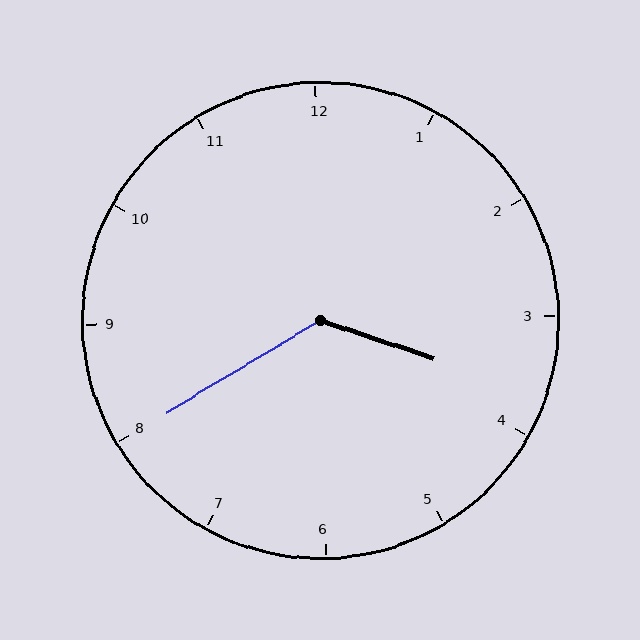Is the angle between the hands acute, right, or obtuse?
It is obtuse.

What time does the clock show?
3:40.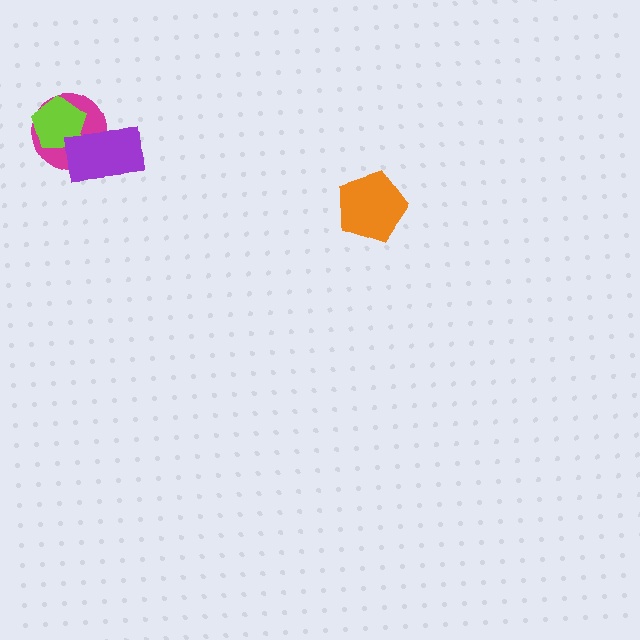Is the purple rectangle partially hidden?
No, no other shape covers it.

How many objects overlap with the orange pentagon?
0 objects overlap with the orange pentagon.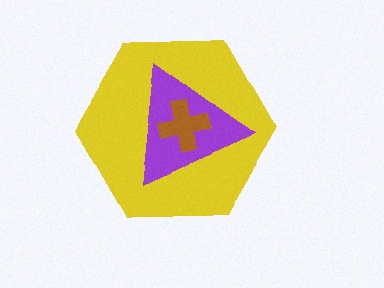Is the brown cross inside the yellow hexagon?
Yes.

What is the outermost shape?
The yellow hexagon.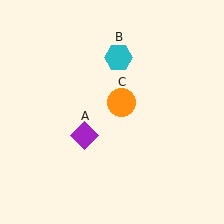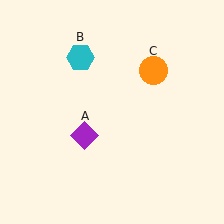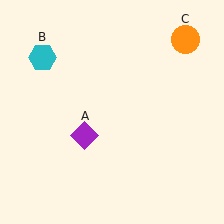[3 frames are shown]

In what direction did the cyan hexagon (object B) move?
The cyan hexagon (object B) moved left.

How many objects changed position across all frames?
2 objects changed position: cyan hexagon (object B), orange circle (object C).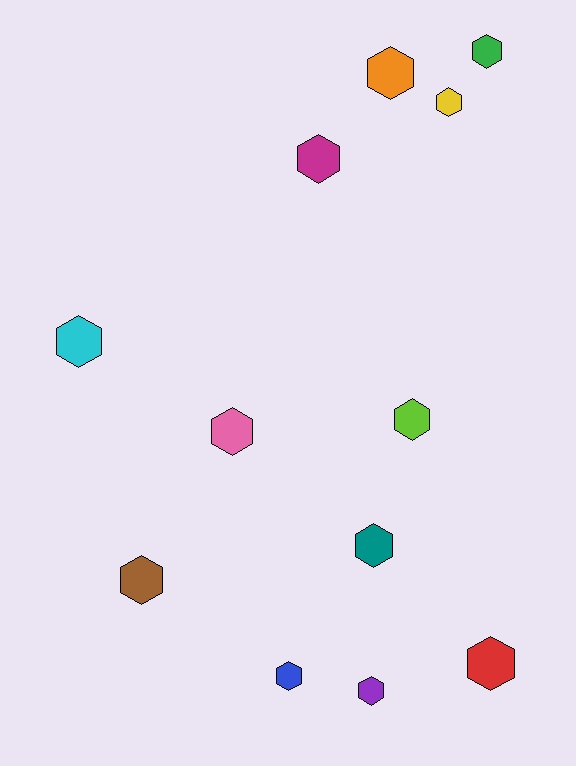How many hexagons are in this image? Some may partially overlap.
There are 12 hexagons.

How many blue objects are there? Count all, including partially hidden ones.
There is 1 blue object.